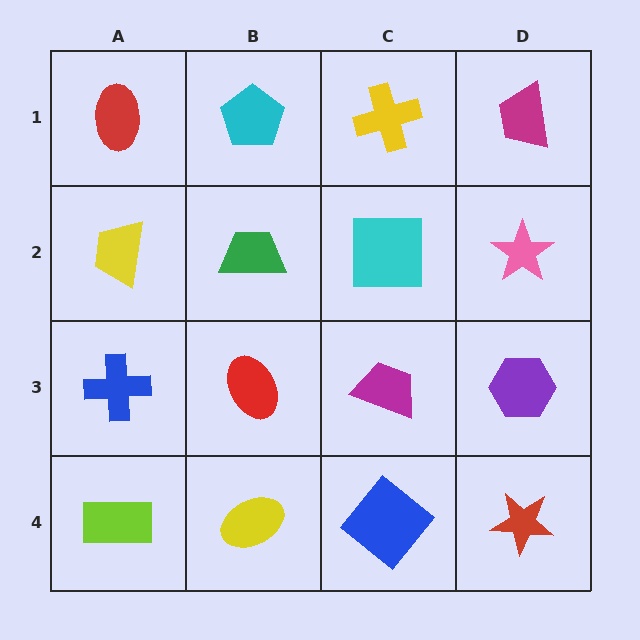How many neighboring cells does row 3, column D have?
3.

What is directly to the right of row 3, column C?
A purple hexagon.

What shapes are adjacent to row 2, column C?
A yellow cross (row 1, column C), a magenta trapezoid (row 3, column C), a green trapezoid (row 2, column B), a pink star (row 2, column D).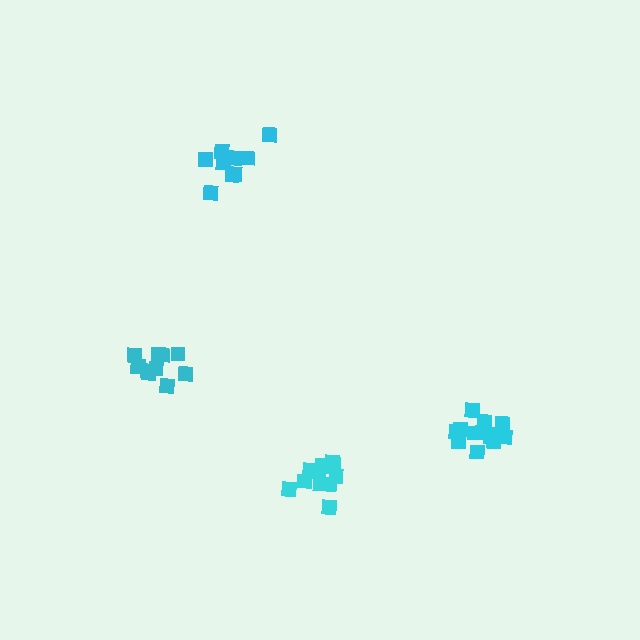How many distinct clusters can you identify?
There are 4 distinct clusters.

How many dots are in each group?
Group 1: 10 dots, Group 2: 13 dots, Group 3: 12 dots, Group 4: 10 dots (45 total).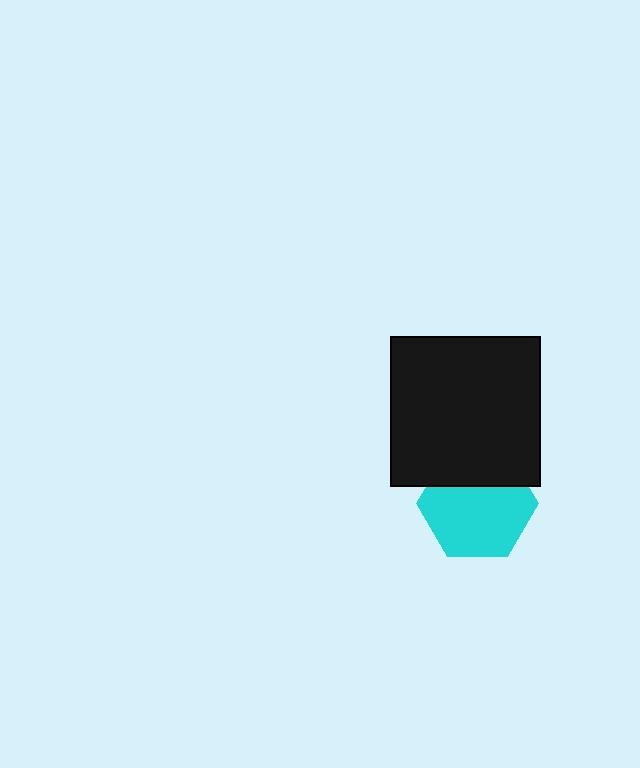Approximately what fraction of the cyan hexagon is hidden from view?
Roughly 31% of the cyan hexagon is hidden behind the black rectangle.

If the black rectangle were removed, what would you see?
You would see the complete cyan hexagon.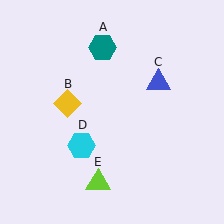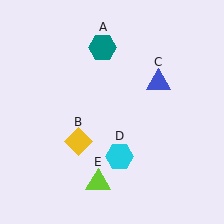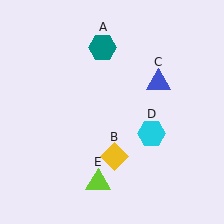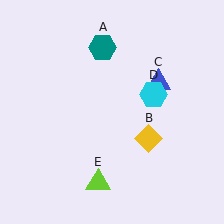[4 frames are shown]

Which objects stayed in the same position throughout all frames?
Teal hexagon (object A) and blue triangle (object C) and lime triangle (object E) remained stationary.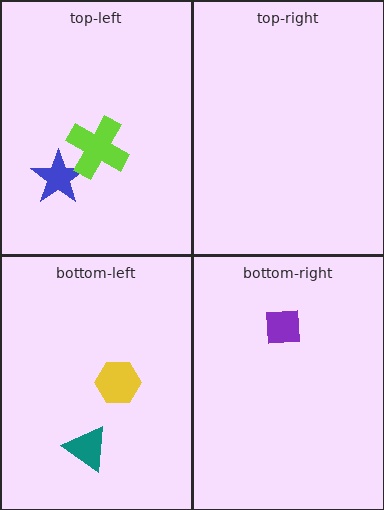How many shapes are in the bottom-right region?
1.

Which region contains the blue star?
The top-left region.